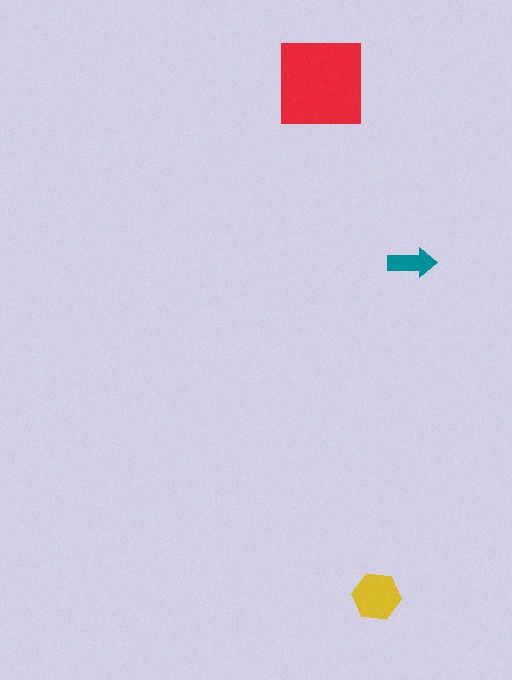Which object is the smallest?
The teal arrow.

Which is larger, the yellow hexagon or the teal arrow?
The yellow hexagon.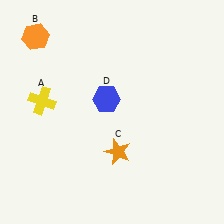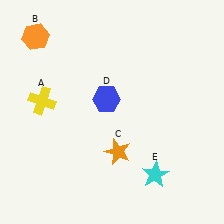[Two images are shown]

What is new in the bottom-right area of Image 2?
A cyan star (E) was added in the bottom-right area of Image 2.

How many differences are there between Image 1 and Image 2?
There is 1 difference between the two images.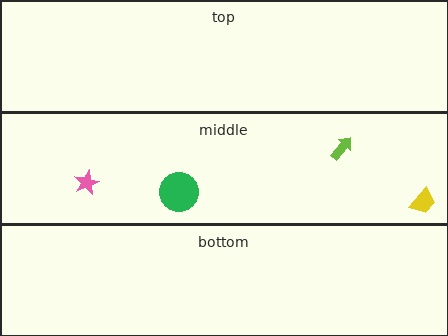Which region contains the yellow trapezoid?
The middle region.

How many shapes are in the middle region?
4.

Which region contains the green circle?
The middle region.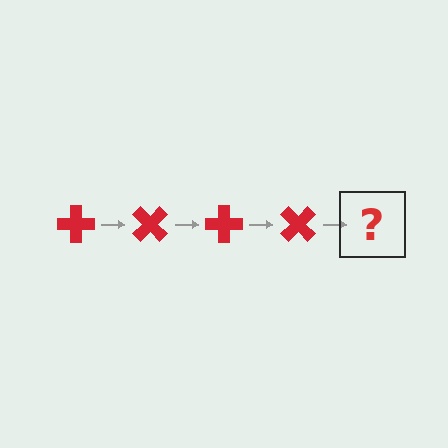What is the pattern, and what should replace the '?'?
The pattern is that the cross rotates 45 degrees each step. The '?' should be a red cross rotated 180 degrees.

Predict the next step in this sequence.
The next step is a red cross rotated 180 degrees.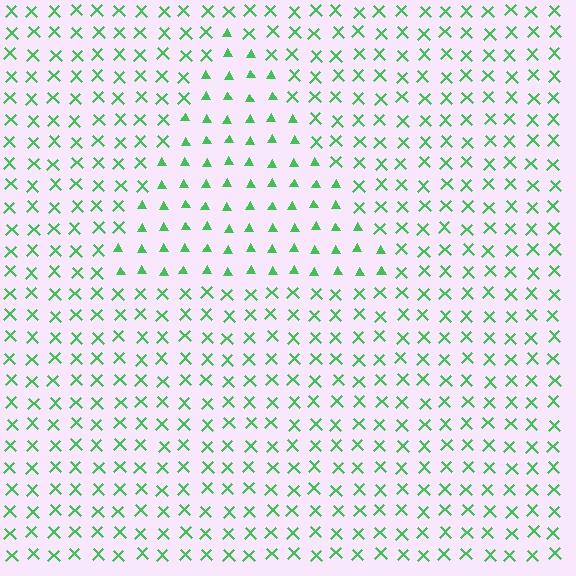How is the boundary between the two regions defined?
The boundary is defined by a change in element shape: triangles inside vs. X marks outside. All elements share the same color and spacing.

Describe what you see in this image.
The image is filled with small green elements arranged in a uniform grid. A triangle-shaped region contains triangles, while the surrounding area contains X marks. The boundary is defined purely by the change in element shape.